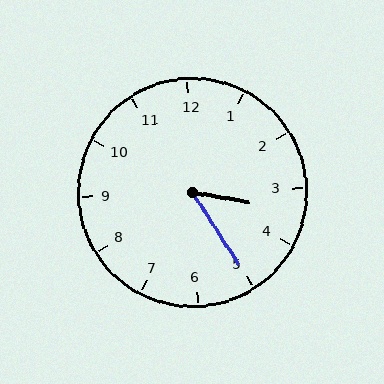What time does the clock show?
3:25.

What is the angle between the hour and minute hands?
Approximately 48 degrees.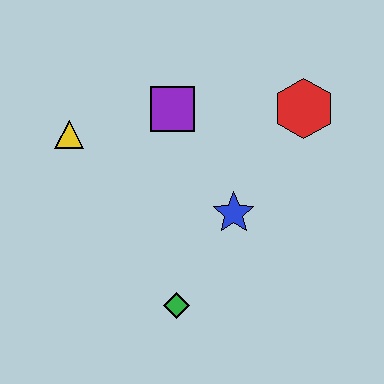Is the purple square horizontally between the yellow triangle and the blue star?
Yes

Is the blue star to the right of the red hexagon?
No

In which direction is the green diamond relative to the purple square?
The green diamond is below the purple square.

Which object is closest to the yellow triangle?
The purple square is closest to the yellow triangle.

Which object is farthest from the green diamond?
The red hexagon is farthest from the green diamond.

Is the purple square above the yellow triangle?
Yes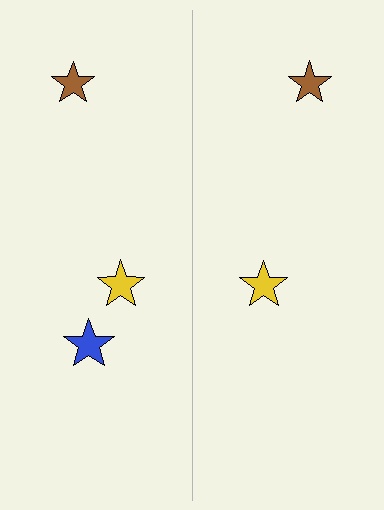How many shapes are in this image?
There are 5 shapes in this image.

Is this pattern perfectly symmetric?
No, the pattern is not perfectly symmetric. A blue star is missing from the right side.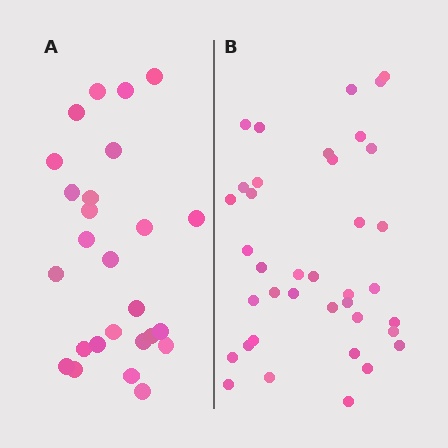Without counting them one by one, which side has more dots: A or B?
Region B (the right region) has more dots.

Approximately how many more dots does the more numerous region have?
Region B has roughly 12 or so more dots than region A.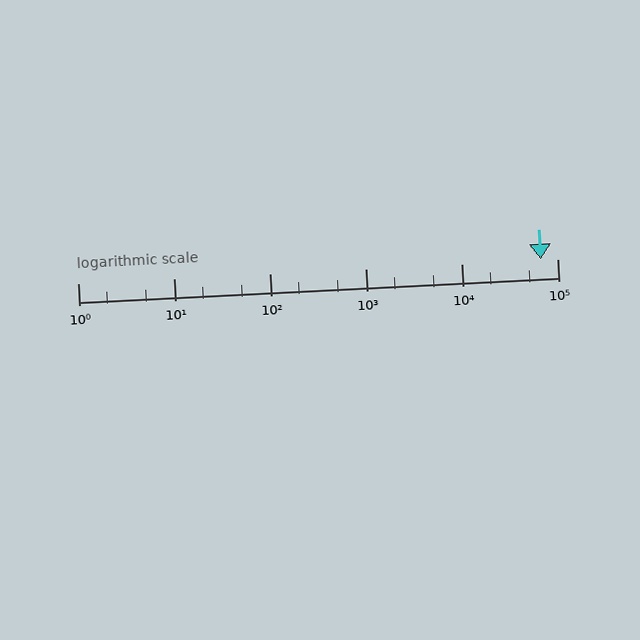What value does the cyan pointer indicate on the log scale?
The pointer indicates approximately 67000.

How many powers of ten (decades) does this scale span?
The scale spans 5 decades, from 1 to 100000.